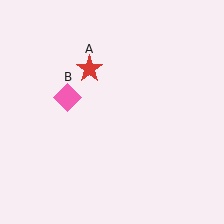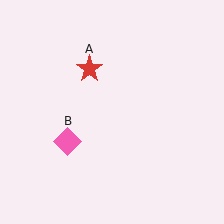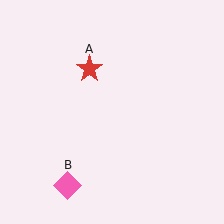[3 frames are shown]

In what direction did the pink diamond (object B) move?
The pink diamond (object B) moved down.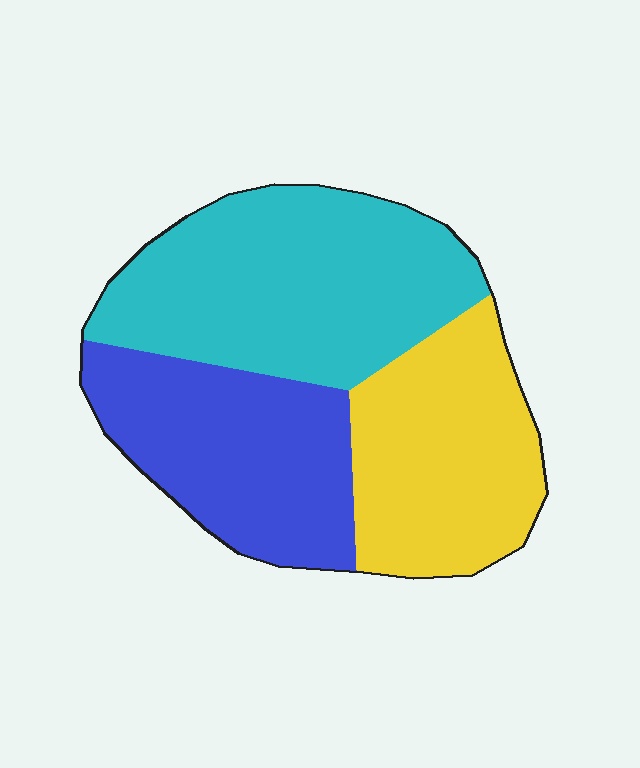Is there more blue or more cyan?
Cyan.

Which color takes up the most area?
Cyan, at roughly 40%.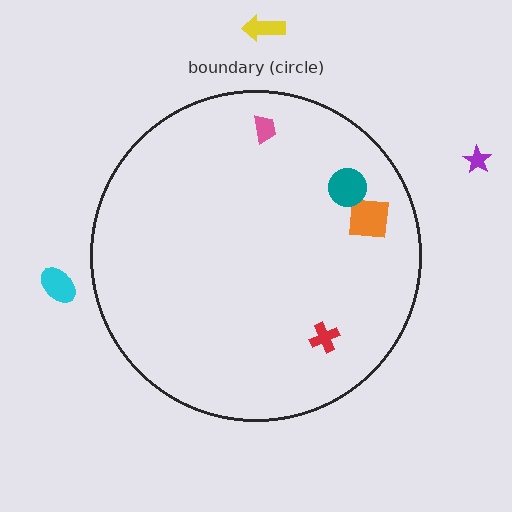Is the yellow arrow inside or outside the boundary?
Outside.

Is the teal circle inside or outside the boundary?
Inside.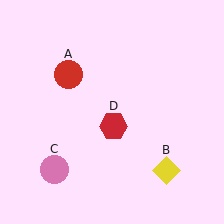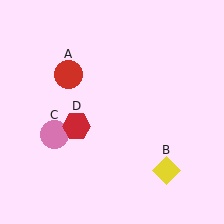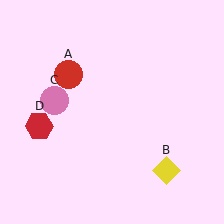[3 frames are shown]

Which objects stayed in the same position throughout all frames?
Red circle (object A) and yellow diamond (object B) remained stationary.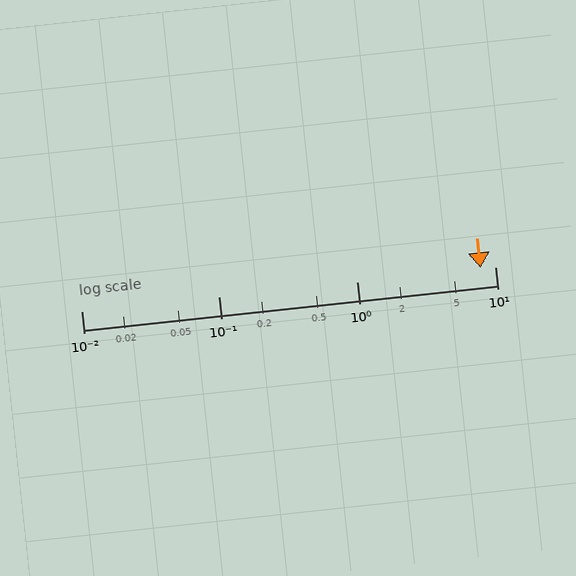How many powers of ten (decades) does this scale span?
The scale spans 3 decades, from 0.01 to 10.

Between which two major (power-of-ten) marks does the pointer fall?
The pointer is between 1 and 10.